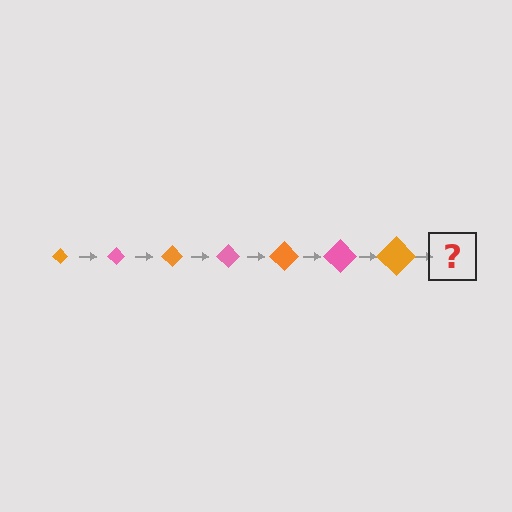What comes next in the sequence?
The next element should be a pink diamond, larger than the previous one.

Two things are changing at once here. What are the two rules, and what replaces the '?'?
The two rules are that the diamond grows larger each step and the color cycles through orange and pink. The '?' should be a pink diamond, larger than the previous one.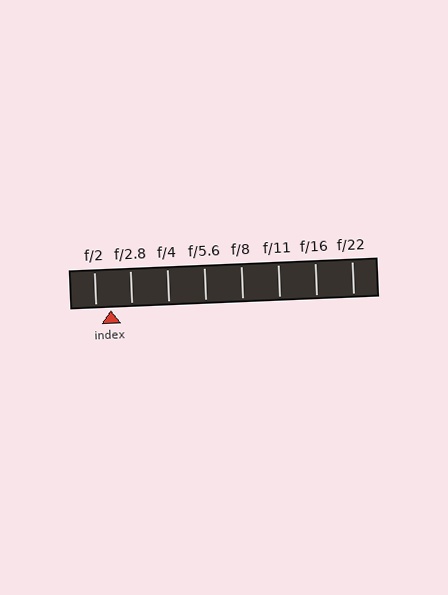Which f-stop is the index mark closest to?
The index mark is closest to f/2.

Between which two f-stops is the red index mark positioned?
The index mark is between f/2 and f/2.8.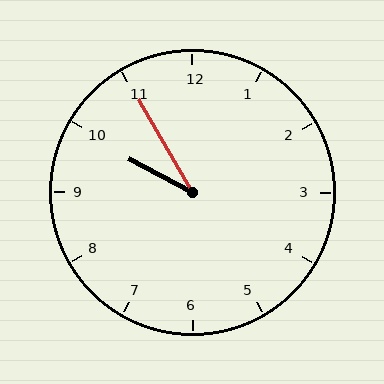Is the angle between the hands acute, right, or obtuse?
It is acute.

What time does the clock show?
9:55.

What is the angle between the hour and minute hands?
Approximately 32 degrees.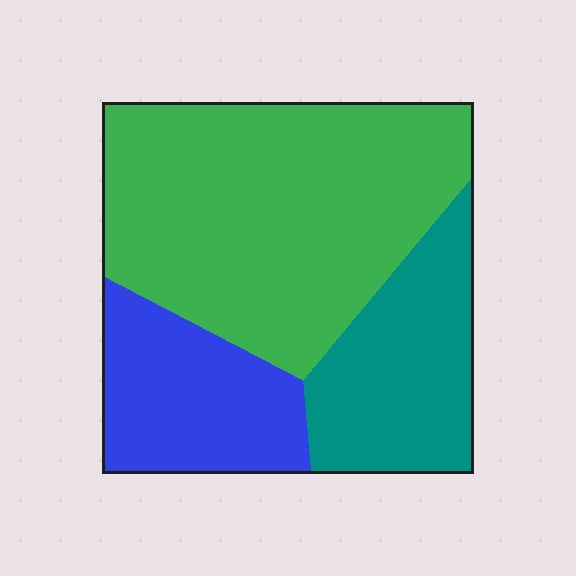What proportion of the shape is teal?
Teal covers roughly 25% of the shape.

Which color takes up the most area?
Green, at roughly 55%.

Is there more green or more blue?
Green.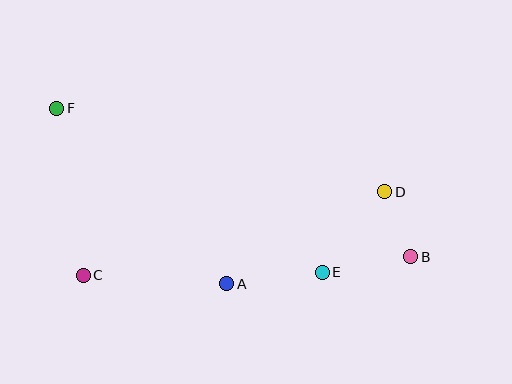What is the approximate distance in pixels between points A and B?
The distance between A and B is approximately 186 pixels.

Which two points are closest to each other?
Points B and D are closest to each other.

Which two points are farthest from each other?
Points B and F are farthest from each other.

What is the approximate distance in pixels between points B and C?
The distance between B and C is approximately 328 pixels.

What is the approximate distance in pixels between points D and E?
The distance between D and E is approximately 102 pixels.